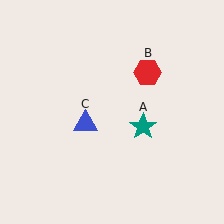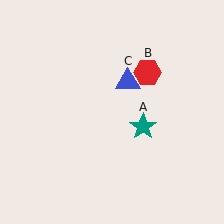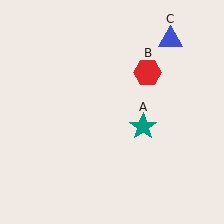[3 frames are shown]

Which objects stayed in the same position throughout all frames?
Teal star (object A) and red hexagon (object B) remained stationary.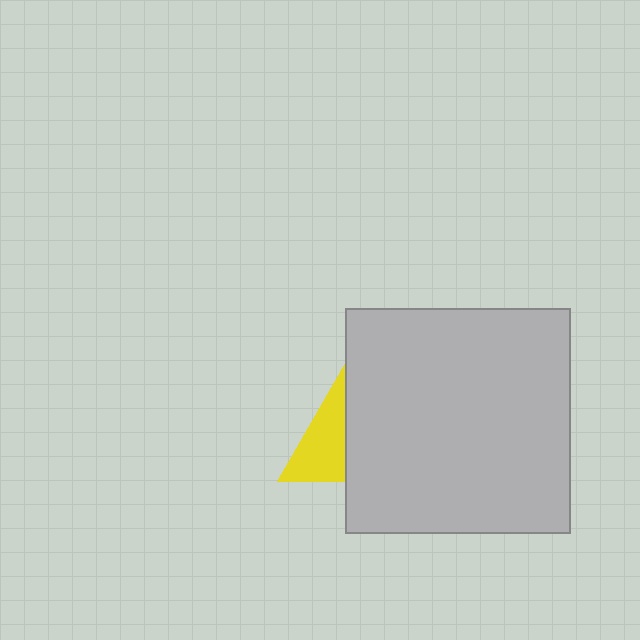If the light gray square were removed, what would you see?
You would see the complete yellow triangle.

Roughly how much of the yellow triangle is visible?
About half of it is visible (roughly 49%).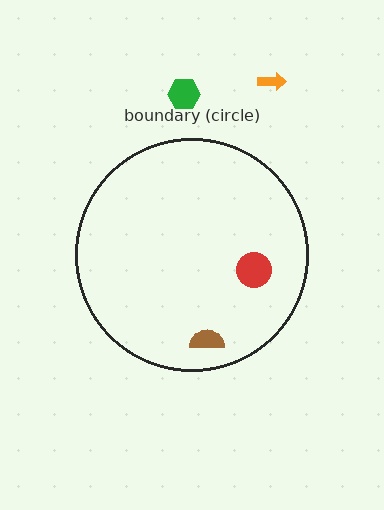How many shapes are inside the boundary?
2 inside, 2 outside.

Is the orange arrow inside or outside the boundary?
Outside.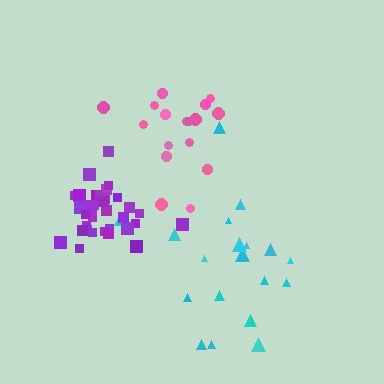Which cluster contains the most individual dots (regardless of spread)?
Purple (33).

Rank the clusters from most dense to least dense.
purple, pink, cyan.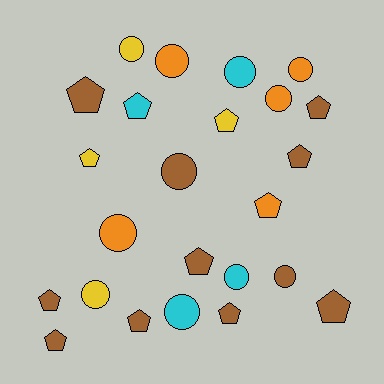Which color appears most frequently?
Brown, with 11 objects.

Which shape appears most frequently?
Pentagon, with 13 objects.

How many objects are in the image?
There are 24 objects.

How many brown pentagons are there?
There are 9 brown pentagons.